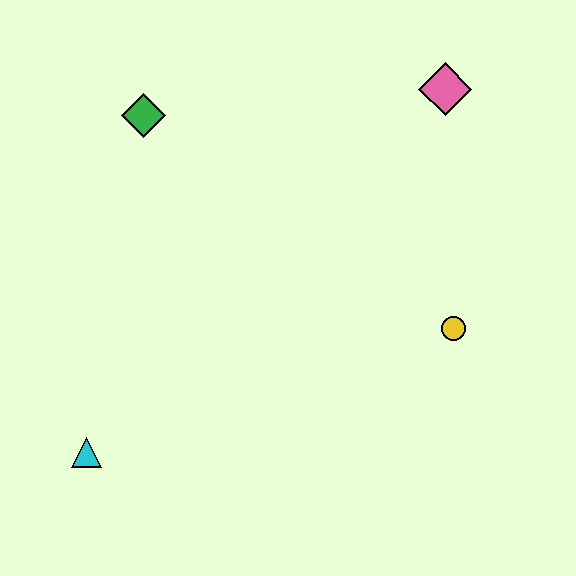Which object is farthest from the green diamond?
The yellow circle is farthest from the green diamond.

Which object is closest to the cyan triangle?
The green diamond is closest to the cyan triangle.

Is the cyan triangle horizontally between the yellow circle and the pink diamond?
No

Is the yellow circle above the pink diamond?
No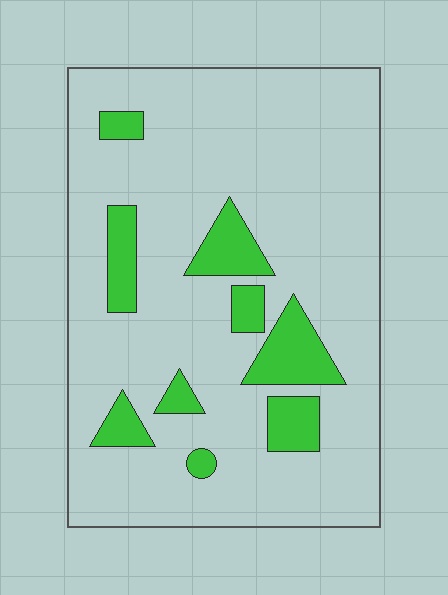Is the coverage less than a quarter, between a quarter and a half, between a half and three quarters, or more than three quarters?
Less than a quarter.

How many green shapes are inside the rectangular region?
9.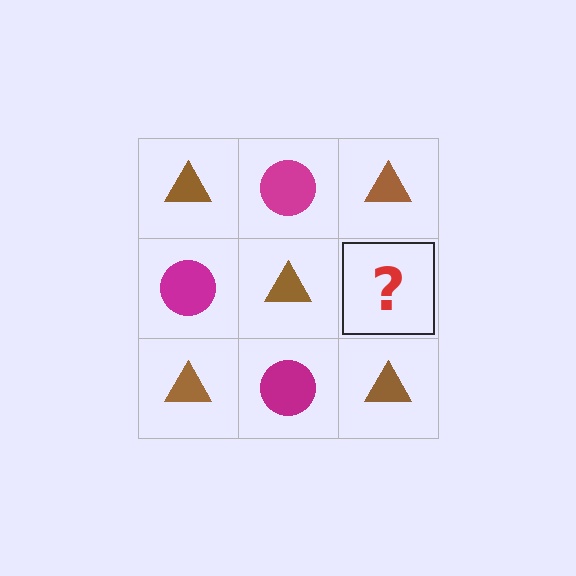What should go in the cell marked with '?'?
The missing cell should contain a magenta circle.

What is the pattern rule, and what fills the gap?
The rule is that it alternates brown triangle and magenta circle in a checkerboard pattern. The gap should be filled with a magenta circle.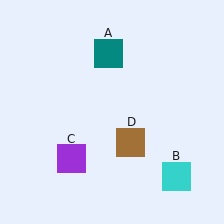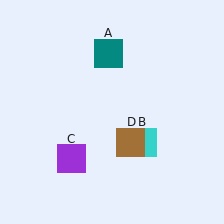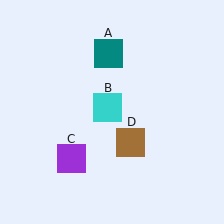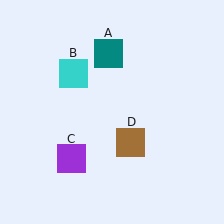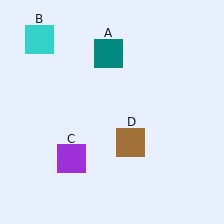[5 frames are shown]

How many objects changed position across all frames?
1 object changed position: cyan square (object B).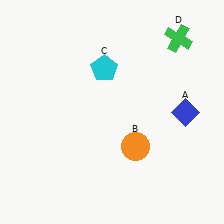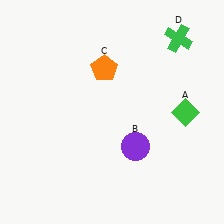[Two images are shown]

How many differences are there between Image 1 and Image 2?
There are 3 differences between the two images.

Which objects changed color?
A changed from blue to green. B changed from orange to purple. C changed from cyan to orange.